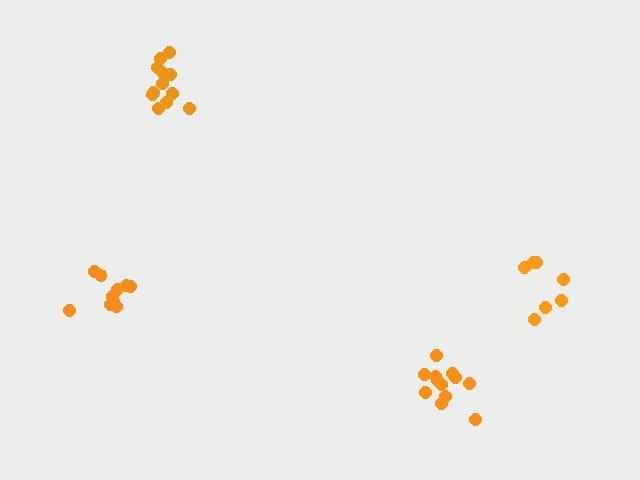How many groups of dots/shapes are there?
There are 4 groups.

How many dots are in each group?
Group 1: 7 dots, Group 2: 12 dots, Group 3: 10 dots, Group 4: 12 dots (41 total).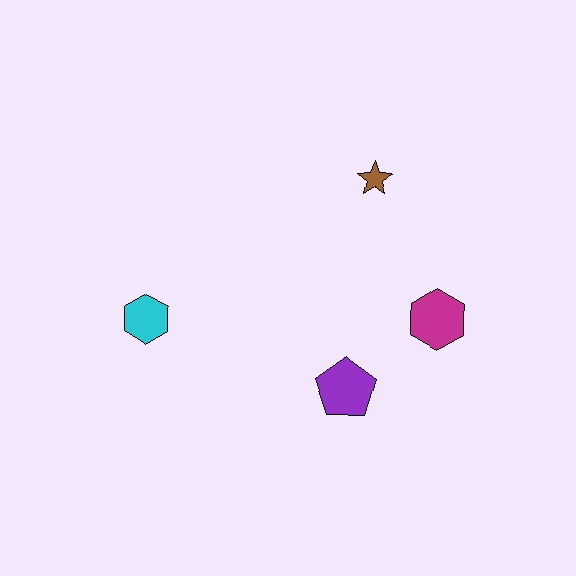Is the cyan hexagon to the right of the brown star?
No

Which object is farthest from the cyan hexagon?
The magenta hexagon is farthest from the cyan hexagon.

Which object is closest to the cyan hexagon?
The purple pentagon is closest to the cyan hexagon.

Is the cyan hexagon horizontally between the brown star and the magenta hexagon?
No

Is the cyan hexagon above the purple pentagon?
Yes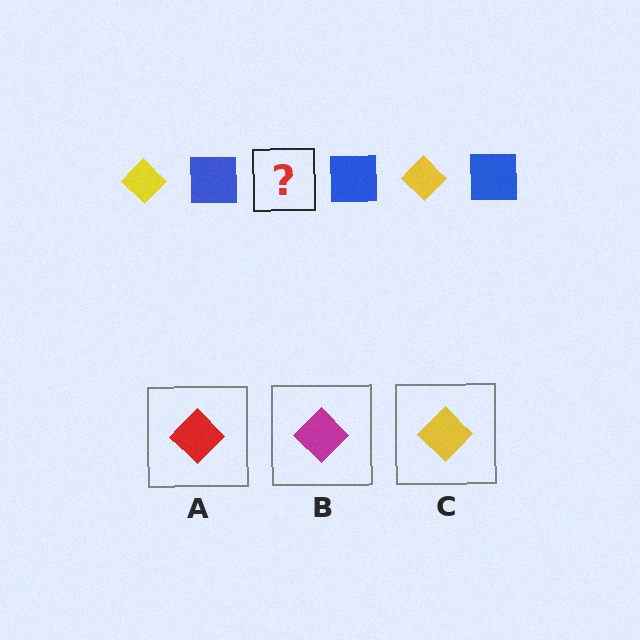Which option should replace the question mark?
Option C.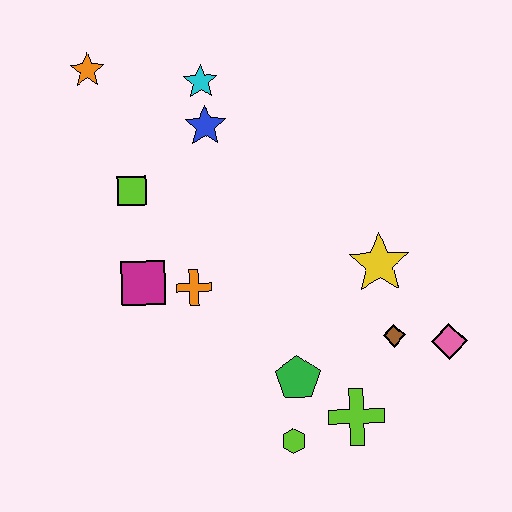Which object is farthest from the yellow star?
The orange star is farthest from the yellow star.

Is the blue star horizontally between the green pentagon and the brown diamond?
No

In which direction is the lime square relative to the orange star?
The lime square is below the orange star.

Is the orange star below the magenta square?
No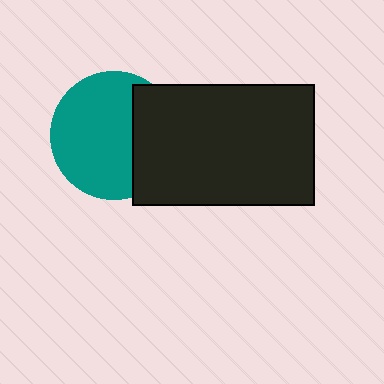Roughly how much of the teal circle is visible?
Most of it is visible (roughly 68%).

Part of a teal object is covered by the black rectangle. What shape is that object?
It is a circle.